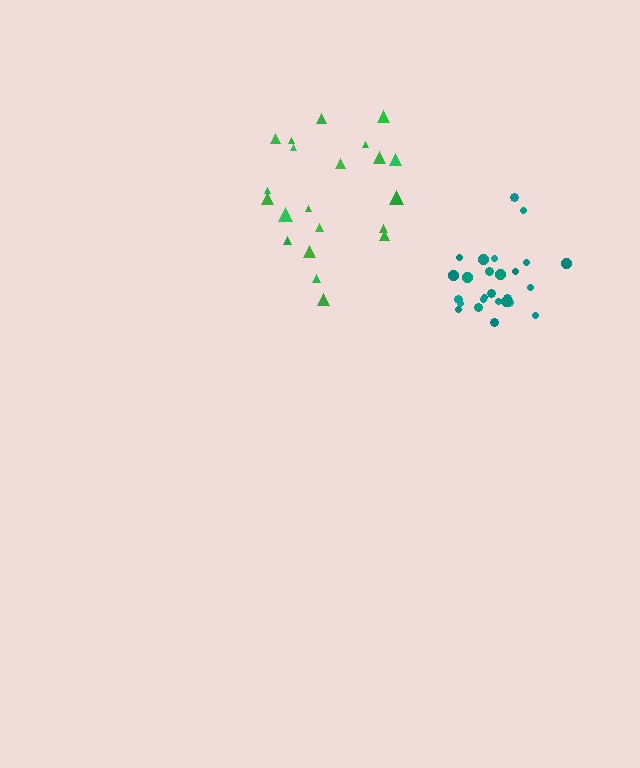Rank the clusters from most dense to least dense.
teal, green.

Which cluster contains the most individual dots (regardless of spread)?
Teal (26).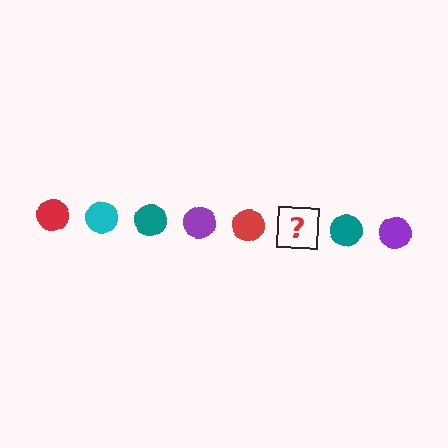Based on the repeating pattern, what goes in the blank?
The blank should be a cyan circle.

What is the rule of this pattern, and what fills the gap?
The rule is that the pattern cycles through red, cyan, teal, purple circles. The gap should be filled with a cyan circle.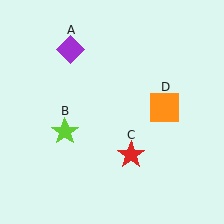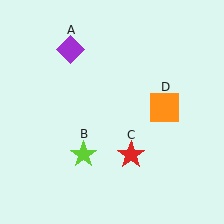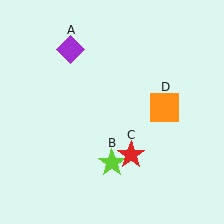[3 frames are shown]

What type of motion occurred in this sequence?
The lime star (object B) rotated counterclockwise around the center of the scene.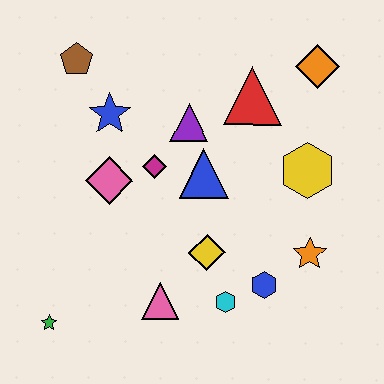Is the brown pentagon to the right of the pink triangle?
No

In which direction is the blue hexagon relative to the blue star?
The blue hexagon is below the blue star.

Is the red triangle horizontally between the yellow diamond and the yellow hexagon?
Yes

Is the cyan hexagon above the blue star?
No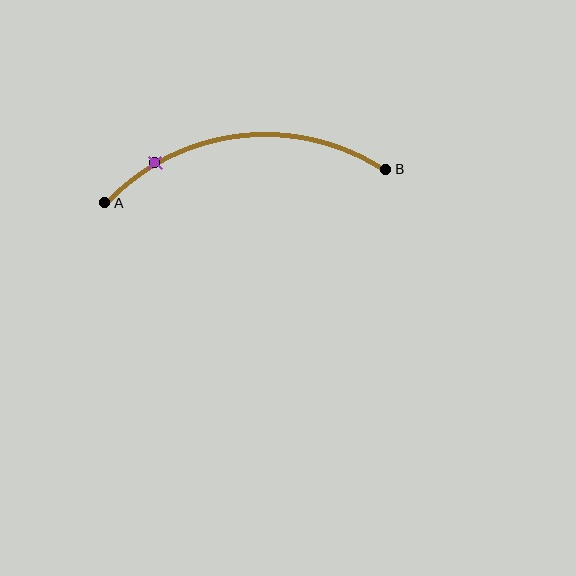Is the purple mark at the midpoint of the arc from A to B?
No. The purple mark lies on the arc but is closer to endpoint A. The arc midpoint would be at the point on the curve equidistant along the arc from both A and B.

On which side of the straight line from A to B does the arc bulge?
The arc bulges above the straight line connecting A and B.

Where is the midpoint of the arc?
The arc midpoint is the point on the curve farthest from the straight line joining A and B. It sits above that line.